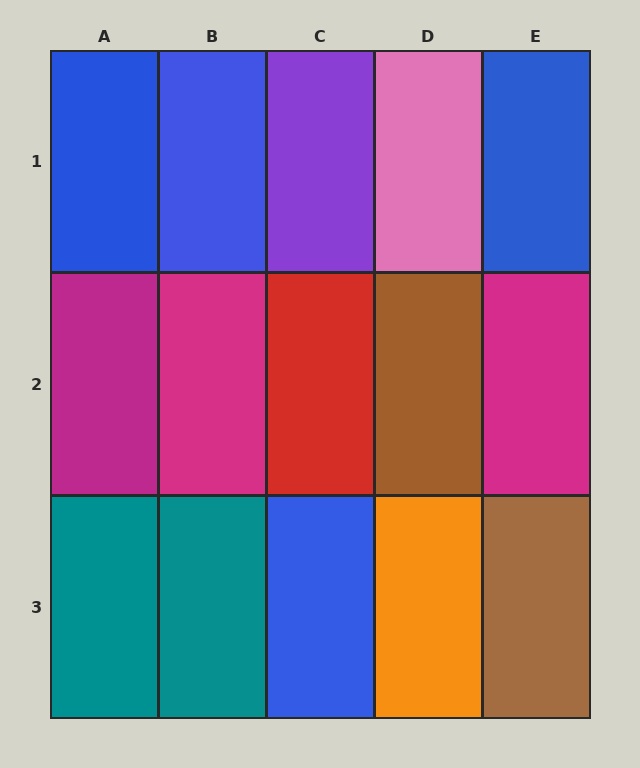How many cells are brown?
2 cells are brown.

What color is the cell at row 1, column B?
Blue.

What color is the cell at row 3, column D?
Orange.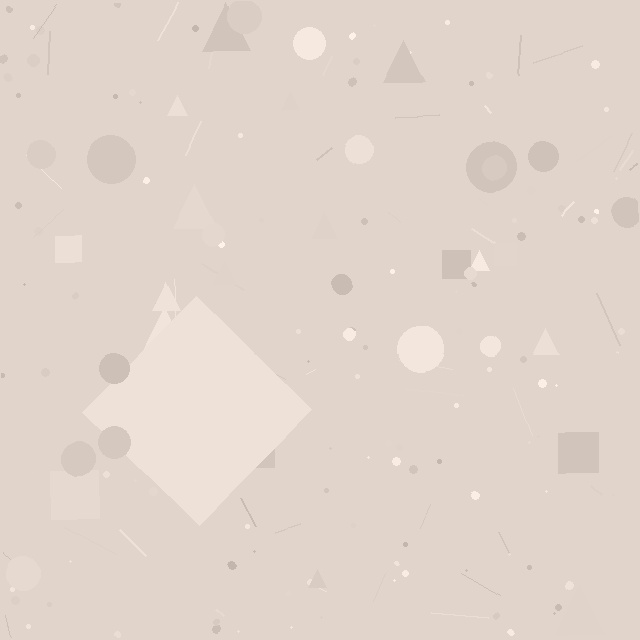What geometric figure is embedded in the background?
A diamond is embedded in the background.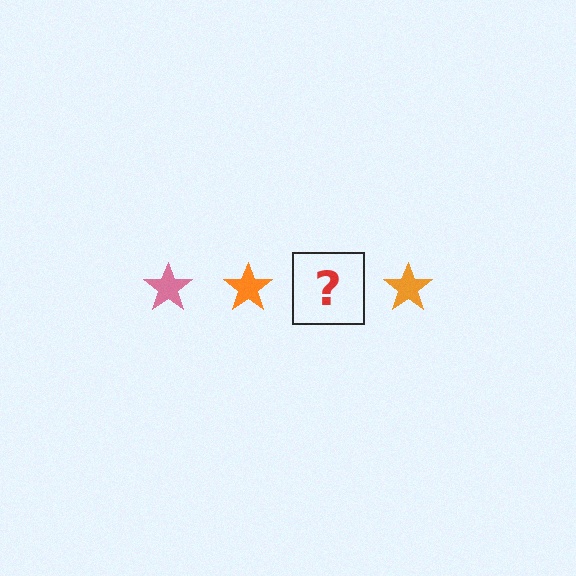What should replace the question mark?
The question mark should be replaced with a pink star.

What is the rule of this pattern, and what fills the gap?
The rule is that the pattern cycles through pink, orange stars. The gap should be filled with a pink star.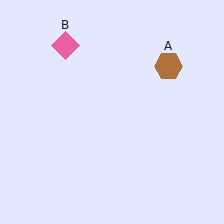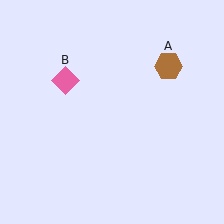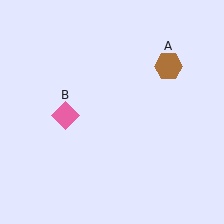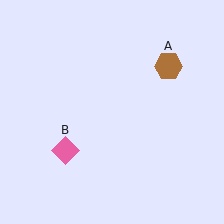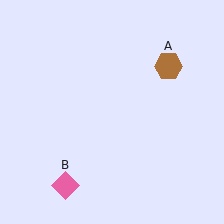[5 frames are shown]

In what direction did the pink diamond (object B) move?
The pink diamond (object B) moved down.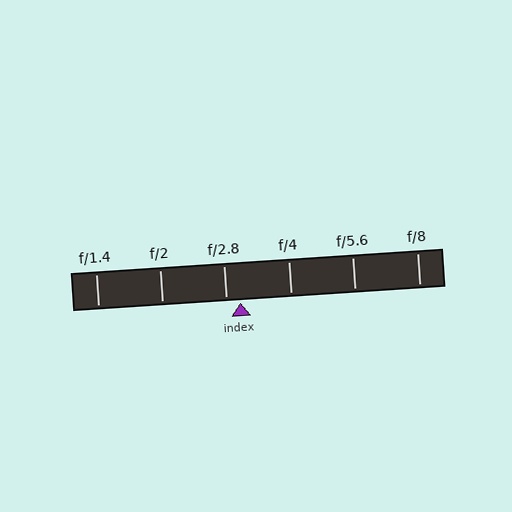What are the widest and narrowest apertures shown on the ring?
The widest aperture shown is f/1.4 and the narrowest is f/8.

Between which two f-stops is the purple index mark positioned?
The index mark is between f/2.8 and f/4.